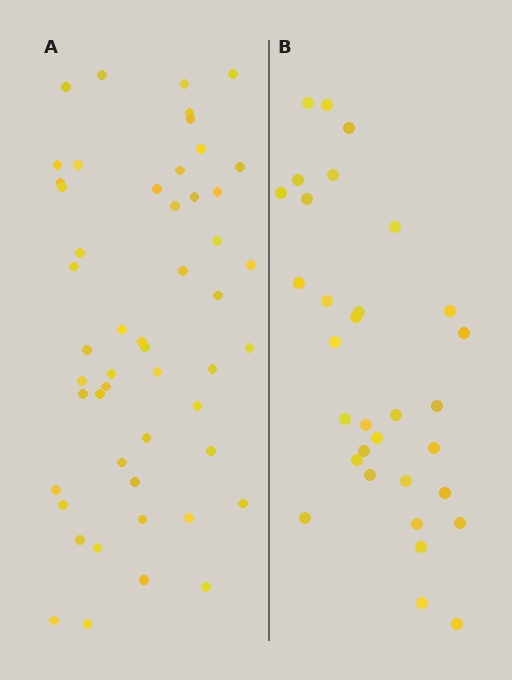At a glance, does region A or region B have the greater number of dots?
Region A (the left region) has more dots.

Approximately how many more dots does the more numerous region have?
Region A has approximately 20 more dots than region B.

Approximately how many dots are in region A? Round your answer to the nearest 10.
About 50 dots. (The exact count is 51, which rounds to 50.)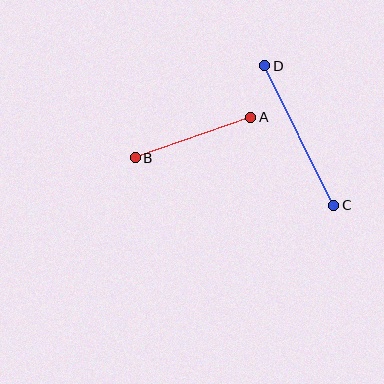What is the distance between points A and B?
The distance is approximately 123 pixels.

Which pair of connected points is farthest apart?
Points C and D are farthest apart.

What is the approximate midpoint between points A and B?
The midpoint is at approximately (193, 138) pixels.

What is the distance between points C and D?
The distance is approximately 156 pixels.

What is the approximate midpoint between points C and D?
The midpoint is at approximately (299, 136) pixels.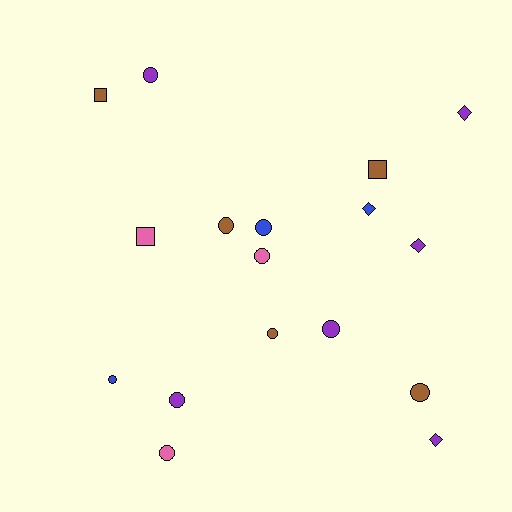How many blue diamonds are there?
There is 1 blue diamond.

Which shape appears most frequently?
Circle, with 10 objects.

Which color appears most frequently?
Purple, with 6 objects.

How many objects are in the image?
There are 17 objects.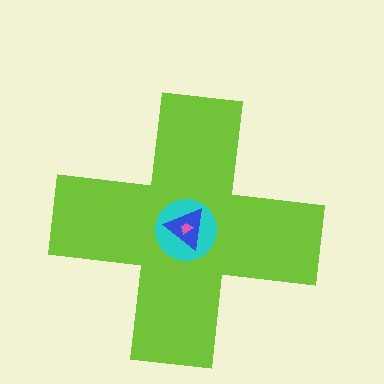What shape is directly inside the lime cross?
The cyan circle.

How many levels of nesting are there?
4.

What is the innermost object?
The pink trapezoid.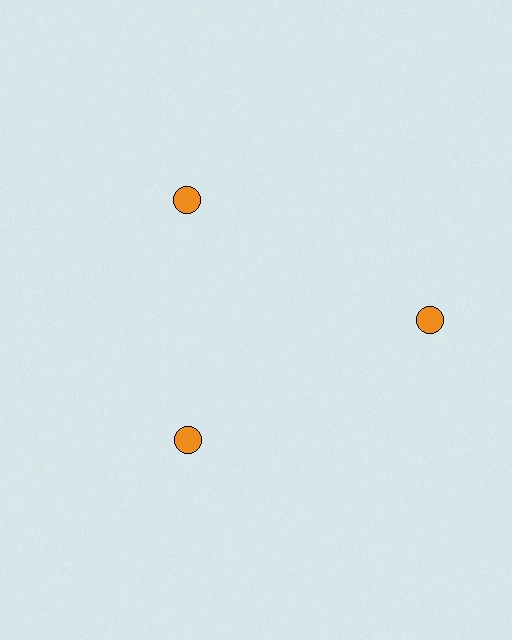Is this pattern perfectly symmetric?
No. The 3 orange circles are arranged in a ring, but one element near the 3 o'clock position is pushed outward from the center, breaking the 3-fold rotational symmetry.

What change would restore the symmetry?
The symmetry would be restored by moving it inward, back onto the ring so that all 3 circles sit at equal angles and equal distance from the center.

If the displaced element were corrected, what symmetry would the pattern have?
It would have 3-fold rotational symmetry — the pattern would map onto itself every 120 degrees.